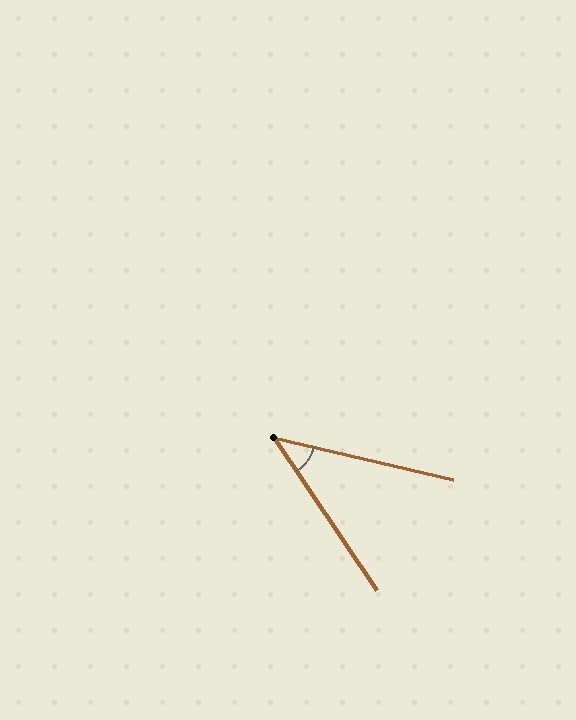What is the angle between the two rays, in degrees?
Approximately 43 degrees.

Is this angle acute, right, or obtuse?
It is acute.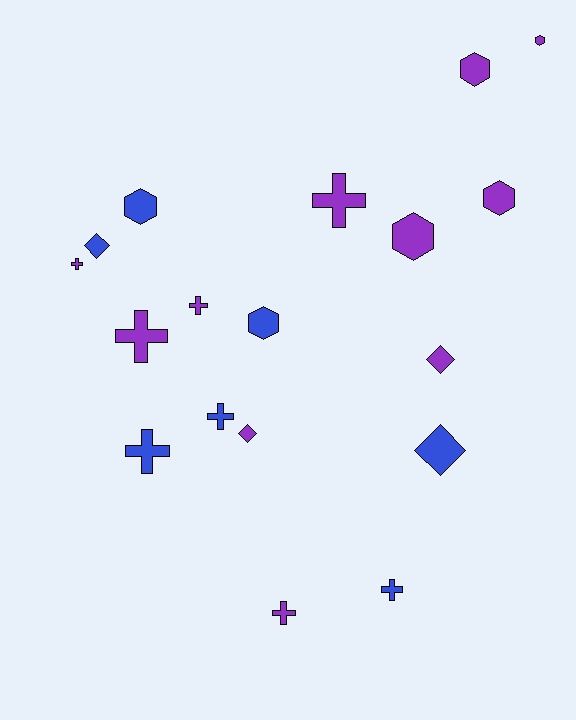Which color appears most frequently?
Purple, with 11 objects.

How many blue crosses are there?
There are 3 blue crosses.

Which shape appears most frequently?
Cross, with 8 objects.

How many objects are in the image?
There are 18 objects.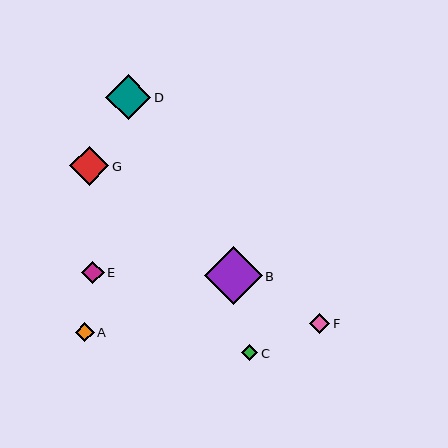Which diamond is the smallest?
Diamond C is the smallest with a size of approximately 16 pixels.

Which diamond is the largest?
Diamond B is the largest with a size of approximately 58 pixels.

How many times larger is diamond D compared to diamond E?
Diamond D is approximately 2.0 times the size of diamond E.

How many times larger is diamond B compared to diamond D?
Diamond B is approximately 1.3 times the size of diamond D.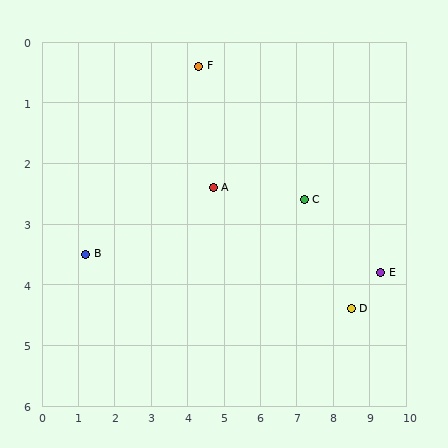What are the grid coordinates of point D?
Point D is at approximately (8.5, 4.4).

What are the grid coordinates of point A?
Point A is at approximately (4.7, 2.4).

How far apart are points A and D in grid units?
Points A and D are about 4.3 grid units apart.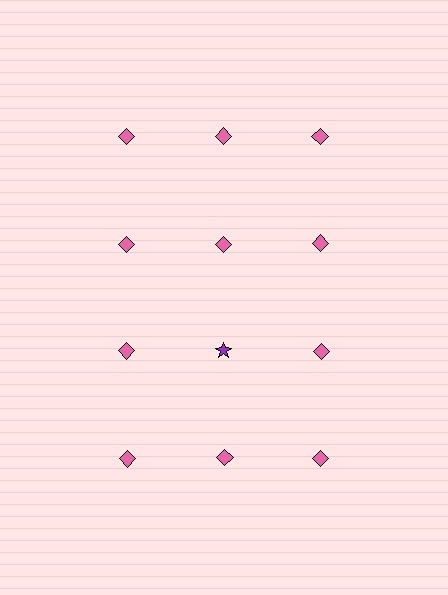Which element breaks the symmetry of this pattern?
The purple star in the third row, second from left column breaks the symmetry. All other shapes are pink diamonds.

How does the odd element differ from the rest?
It differs in both color (purple instead of pink) and shape (star instead of diamond).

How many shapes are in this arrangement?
There are 12 shapes arranged in a grid pattern.